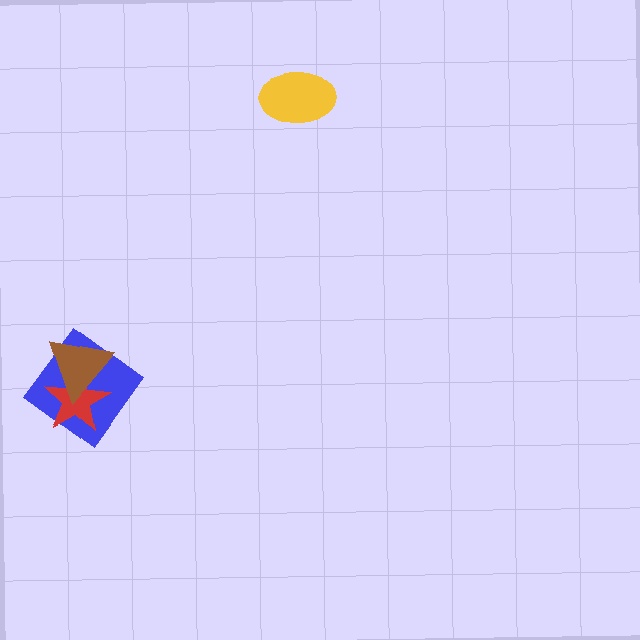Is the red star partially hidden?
Yes, it is partially covered by another shape.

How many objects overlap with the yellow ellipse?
0 objects overlap with the yellow ellipse.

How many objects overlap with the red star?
2 objects overlap with the red star.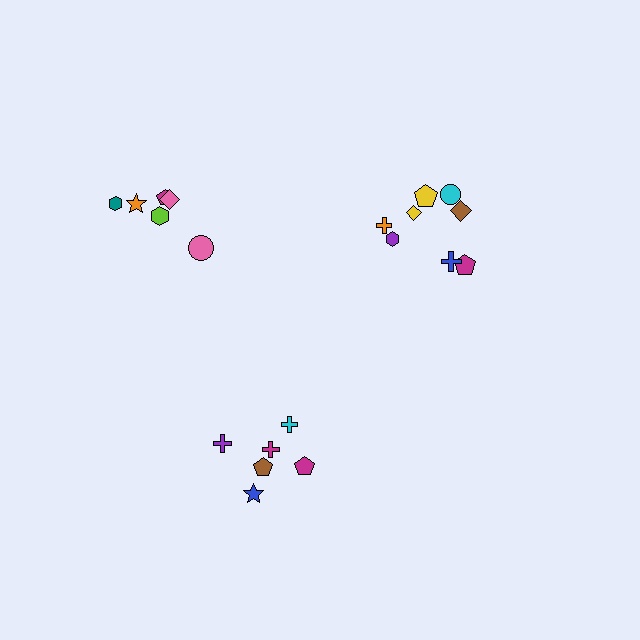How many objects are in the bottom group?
There are 6 objects.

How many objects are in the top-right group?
There are 8 objects.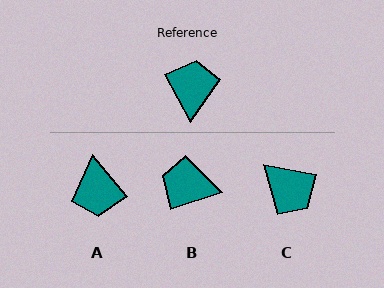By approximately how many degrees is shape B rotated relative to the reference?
Approximately 80 degrees counter-clockwise.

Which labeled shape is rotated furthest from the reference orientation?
A, about 169 degrees away.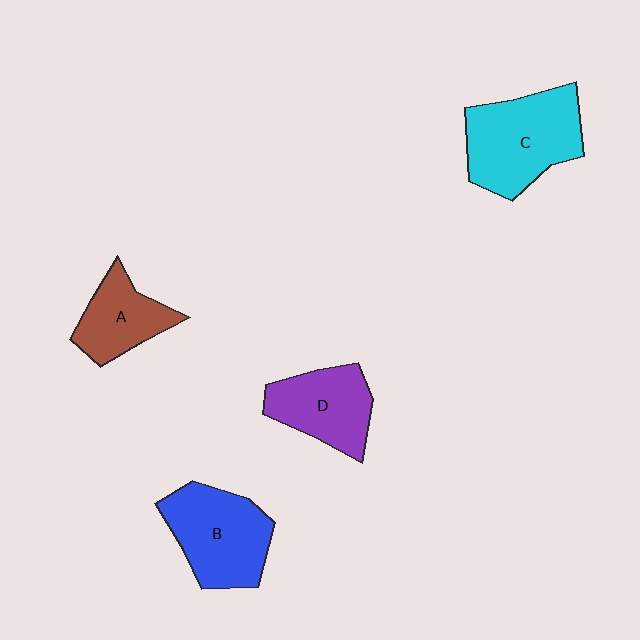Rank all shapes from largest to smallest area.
From largest to smallest: C (cyan), B (blue), D (purple), A (brown).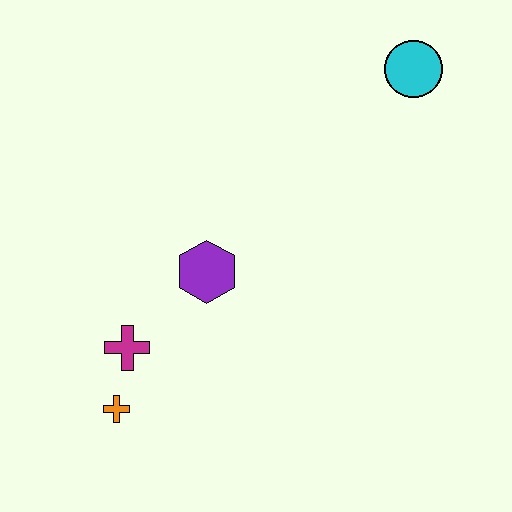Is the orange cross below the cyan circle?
Yes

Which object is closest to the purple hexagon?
The magenta cross is closest to the purple hexagon.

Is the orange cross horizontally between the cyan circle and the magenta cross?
No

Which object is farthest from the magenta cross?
The cyan circle is farthest from the magenta cross.